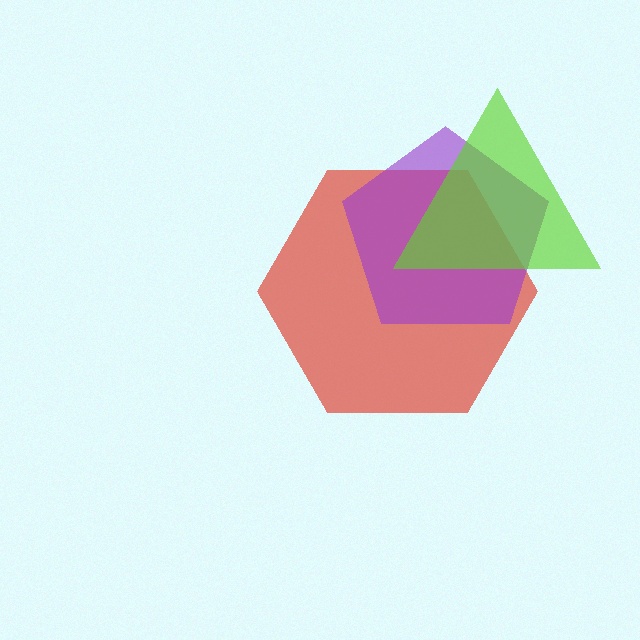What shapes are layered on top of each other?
The layered shapes are: a red hexagon, a purple pentagon, a lime triangle.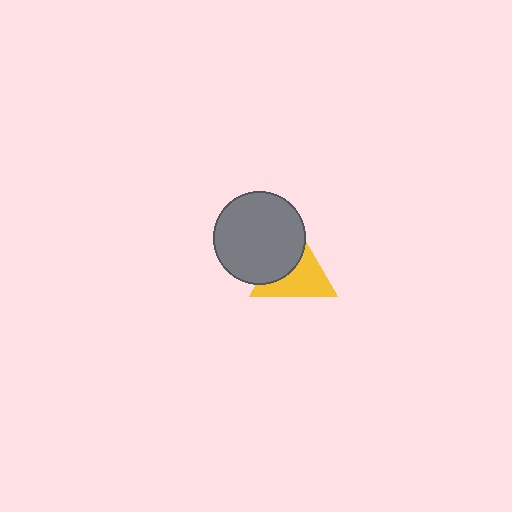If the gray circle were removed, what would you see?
You would see the complete yellow triangle.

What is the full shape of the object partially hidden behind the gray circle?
The partially hidden object is a yellow triangle.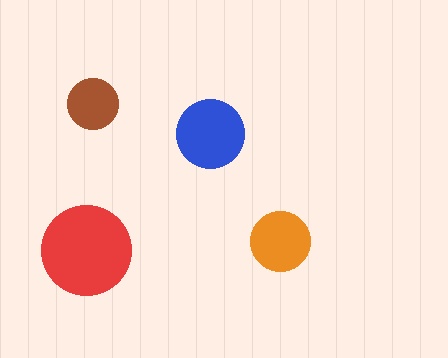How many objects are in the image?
There are 4 objects in the image.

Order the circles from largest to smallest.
the red one, the blue one, the orange one, the brown one.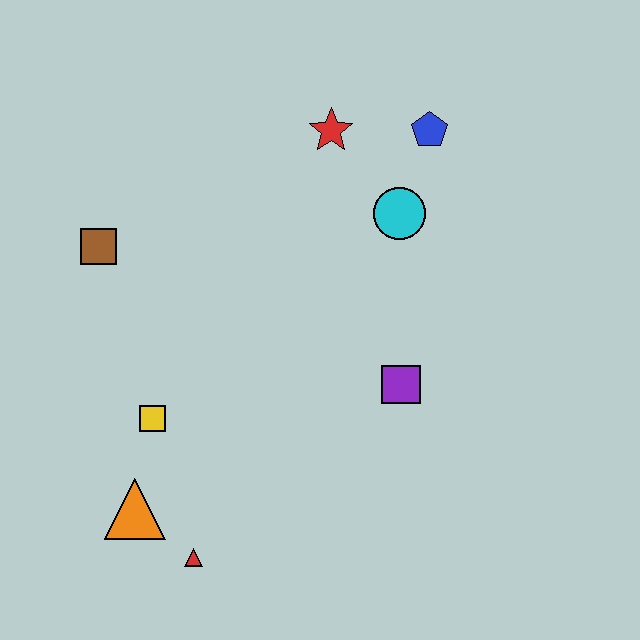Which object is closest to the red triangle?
The orange triangle is closest to the red triangle.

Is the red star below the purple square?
No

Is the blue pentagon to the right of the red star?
Yes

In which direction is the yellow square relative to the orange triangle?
The yellow square is above the orange triangle.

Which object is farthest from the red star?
The red triangle is farthest from the red star.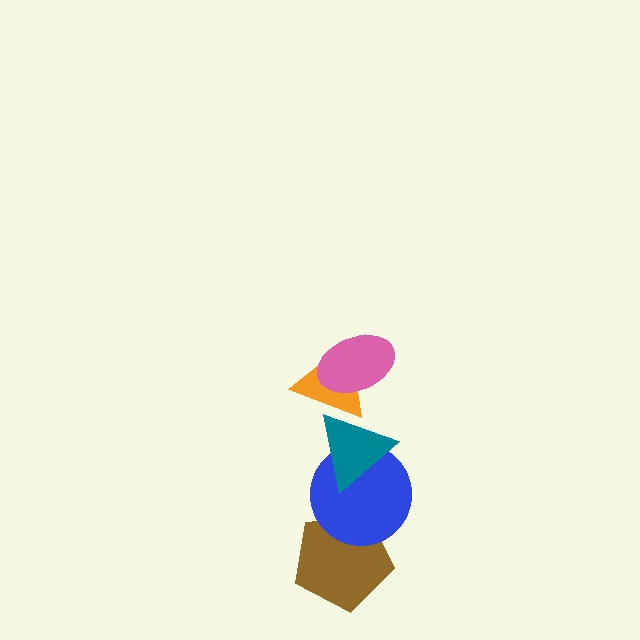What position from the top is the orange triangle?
The orange triangle is 2nd from the top.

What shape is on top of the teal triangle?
The orange triangle is on top of the teal triangle.